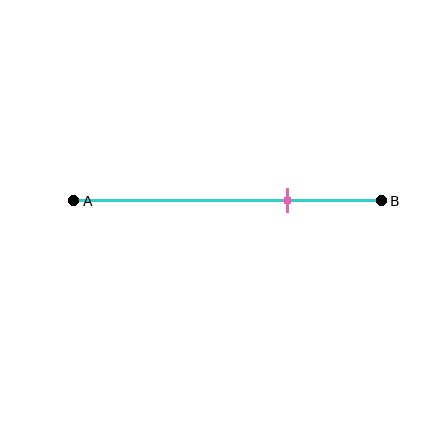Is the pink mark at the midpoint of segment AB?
No, the mark is at about 70% from A, not at the 50% midpoint.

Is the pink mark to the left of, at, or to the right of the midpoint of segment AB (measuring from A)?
The pink mark is to the right of the midpoint of segment AB.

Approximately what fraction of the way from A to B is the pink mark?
The pink mark is approximately 70% of the way from A to B.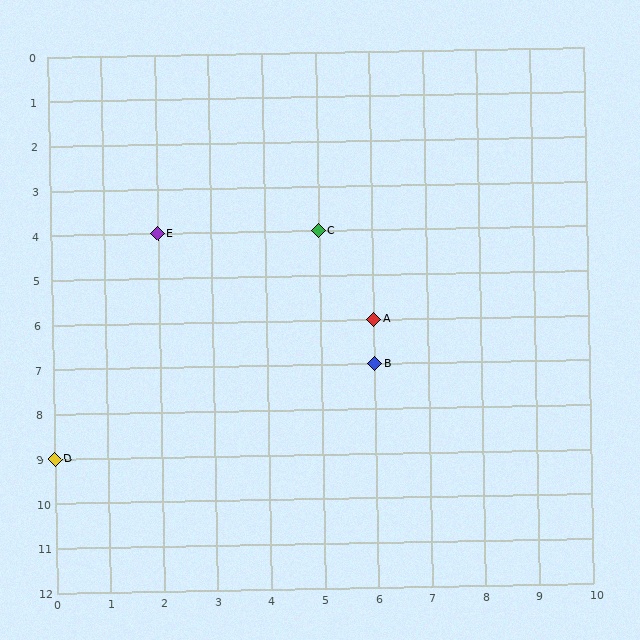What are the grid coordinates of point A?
Point A is at grid coordinates (6, 6).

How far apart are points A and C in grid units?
Points A and C are 1 column and 2 rows apart (about 2.2 grid units diagonally).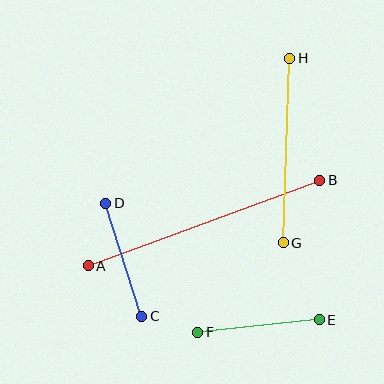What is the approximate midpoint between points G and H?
The midpoint is at approximately (287, 151) pixels.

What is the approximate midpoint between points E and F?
The midpoint is at approximately (258, 326) pixels.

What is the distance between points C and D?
The distance is approximately 119 pixels.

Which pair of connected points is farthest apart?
Points A and B are farthest apart.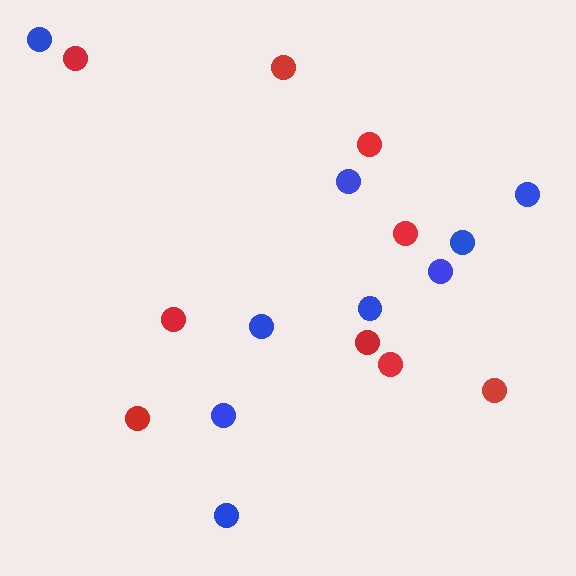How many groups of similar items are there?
There are 2 groups: one group of blue circles (9) and one group of red circles (9).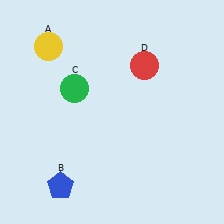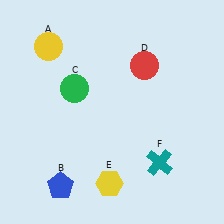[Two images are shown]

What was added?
A yellow hexagon (E), a teal cross (F) were added in Image 2.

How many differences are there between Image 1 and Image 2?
There are 2 differences between the two images.